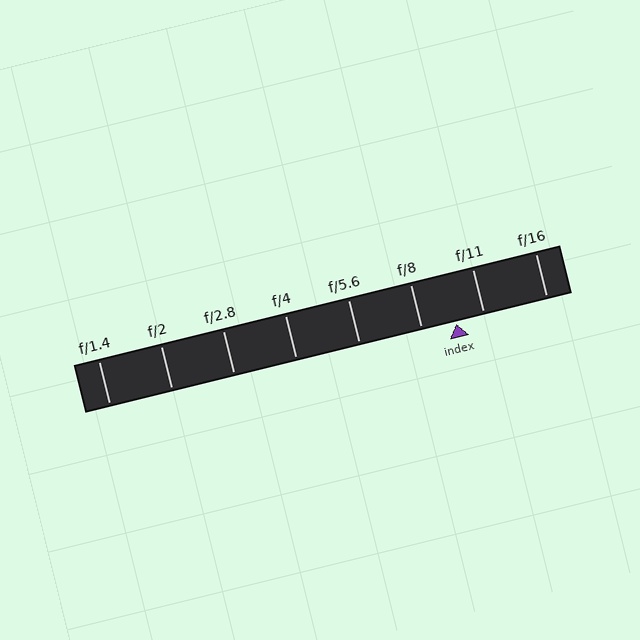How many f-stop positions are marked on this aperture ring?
There are 8 f-stop positions marked.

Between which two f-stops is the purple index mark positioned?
The index mark is between f/8 and f/11.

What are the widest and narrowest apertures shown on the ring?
The widest aperture shown is f/1.4 and the narrowest is f/16.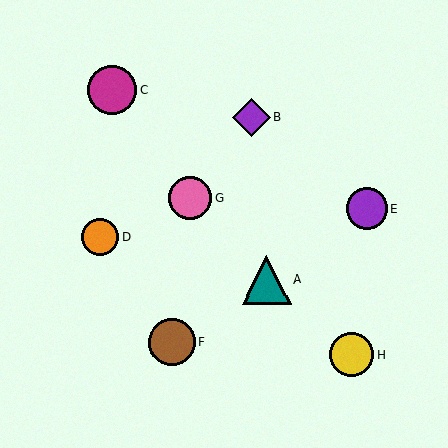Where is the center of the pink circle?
The center of the pink circle is at (190, 198).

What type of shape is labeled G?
Shape G is a pink circle.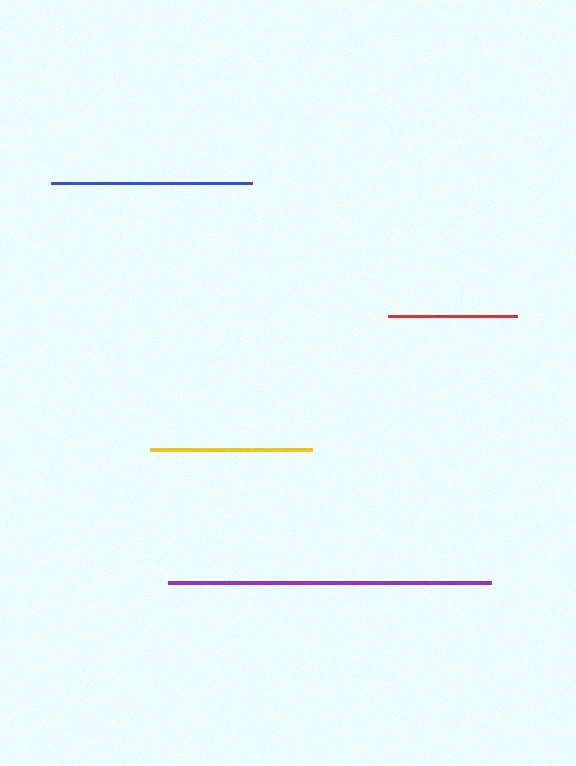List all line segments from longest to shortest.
From longest to shortest: purple, blue, yellow, red.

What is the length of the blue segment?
The blue segment is approximately 201 pixels long.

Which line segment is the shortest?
The red line is the shortest at approximately 129 pixels.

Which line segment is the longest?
The purple line is the longest at approximately 324 pixels.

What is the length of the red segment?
The red segment is approximately 129 pixels long.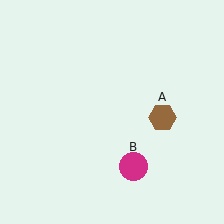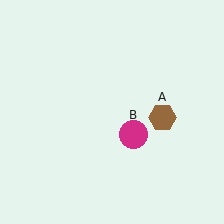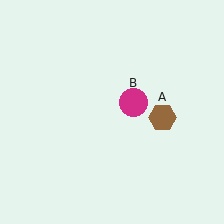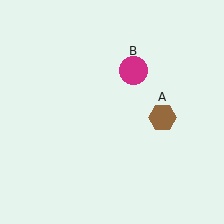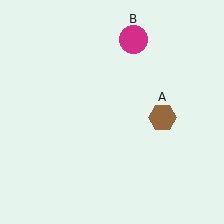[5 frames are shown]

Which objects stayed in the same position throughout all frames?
Brown hexagon (object A) remained stationary.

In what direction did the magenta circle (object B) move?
The magenta circle (object B) moved up.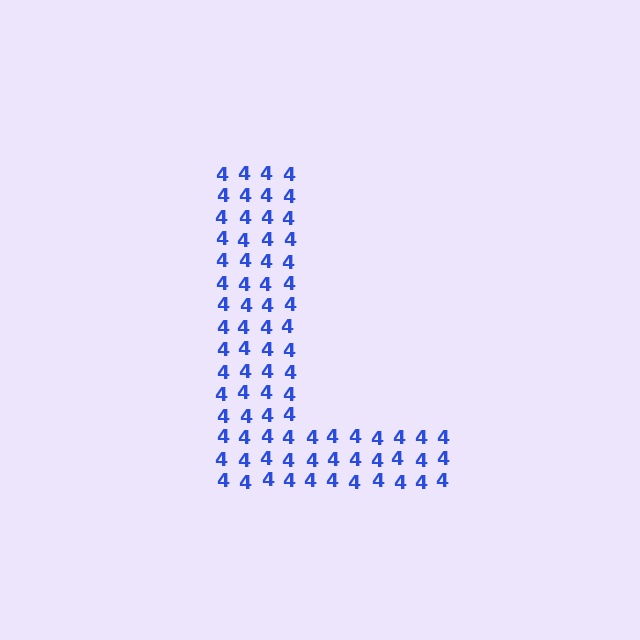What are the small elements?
The small elements are digit 4's.